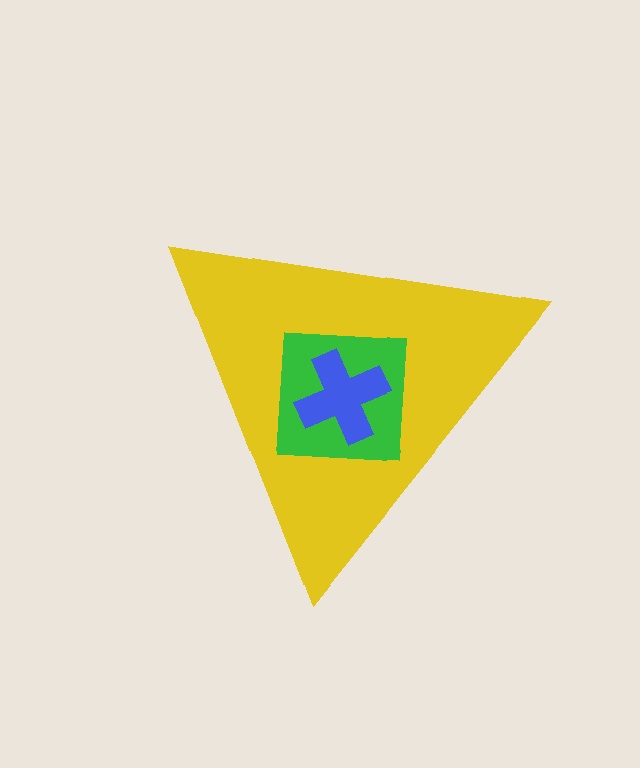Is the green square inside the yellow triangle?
Yes.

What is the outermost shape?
The yellow triangle.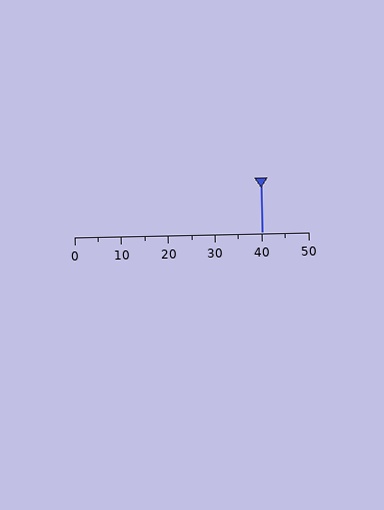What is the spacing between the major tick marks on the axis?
The major ticks are spaced 10 apart.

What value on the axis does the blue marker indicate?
The marker indicates approximately 40.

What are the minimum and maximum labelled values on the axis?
The axis runs from 0 to 50.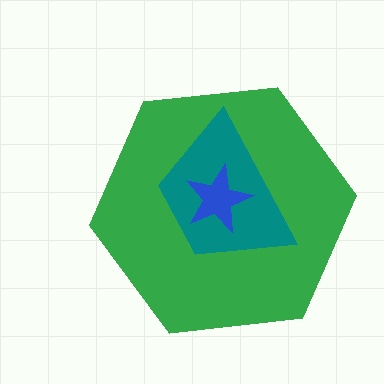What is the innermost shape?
The blue star.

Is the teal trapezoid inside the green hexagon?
Yes.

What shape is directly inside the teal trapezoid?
The blue star.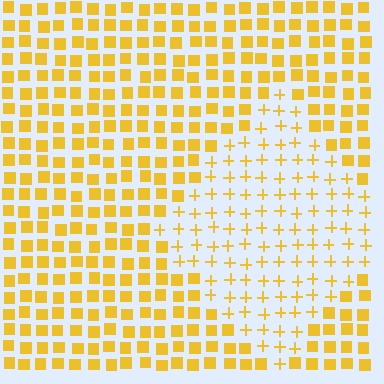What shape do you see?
I see a diamond.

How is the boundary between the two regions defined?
The boundary is defined by a change in element shape: plus signs inside vs. squares outside. All elements share the same color and spacing.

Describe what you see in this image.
The image is filled with small yellow elements arranged in a uniform grid. A diamond-shaped region contains plus signs, while the surrounding area contains squares. The boundary is defined purely by the change in element shape.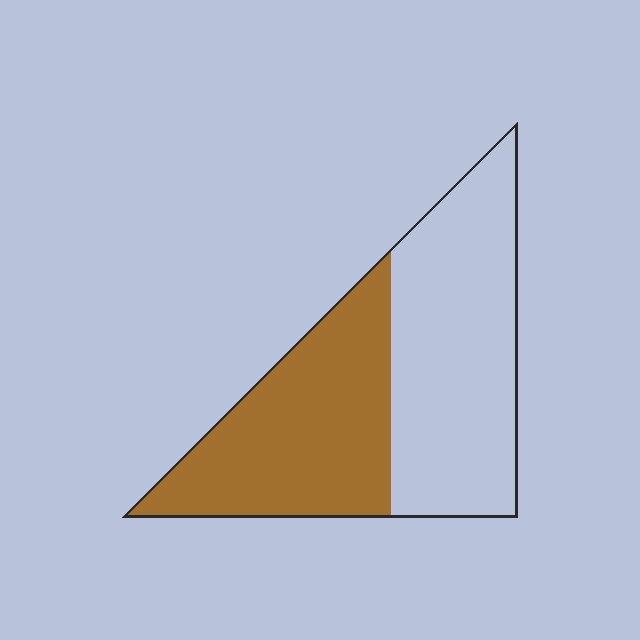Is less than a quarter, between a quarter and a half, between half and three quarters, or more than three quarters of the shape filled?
Between a quarter and a half.